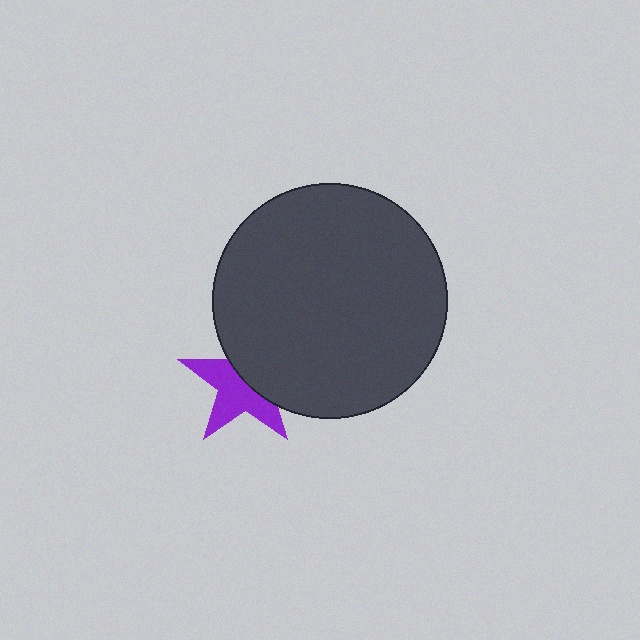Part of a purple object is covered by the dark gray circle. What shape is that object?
It is a star.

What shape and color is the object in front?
The object in front is a dark gray circle.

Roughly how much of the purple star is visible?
About half of it is visible (roughly 55%).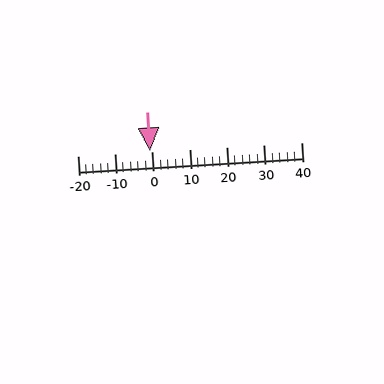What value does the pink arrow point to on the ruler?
The pink arrow points to approximately -1.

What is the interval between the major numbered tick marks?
The major tick marks are spaced 10 units apart.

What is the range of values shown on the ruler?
The ruler shows values from -20 to 40.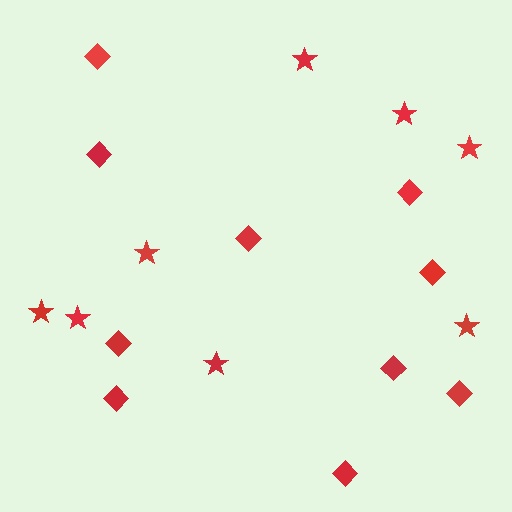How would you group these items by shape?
There are 2 groups: one group of diamonds (10) and one group of stars (8).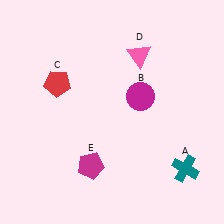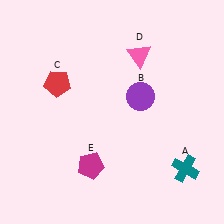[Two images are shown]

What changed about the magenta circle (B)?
In Image 1, B is magenta. In Image 2, it changed to purple.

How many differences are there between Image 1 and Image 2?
There is 1 difference between the two images.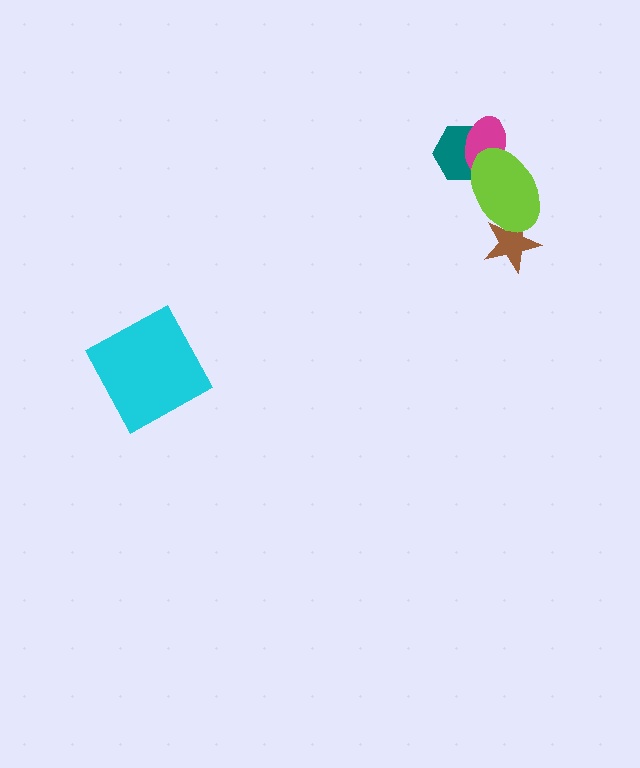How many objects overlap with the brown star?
1 object overlaps with the brown star.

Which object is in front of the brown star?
The lime ellipse is in front of the brown star.